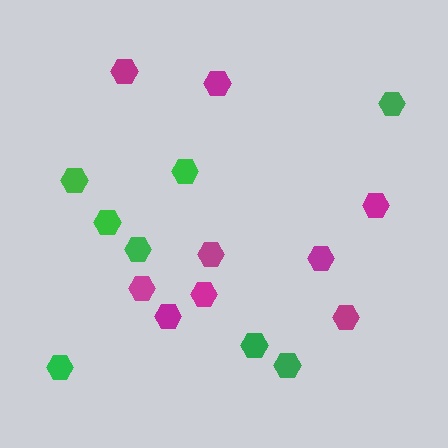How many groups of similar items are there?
There are 2 groups: one group of green hexagons (8) and one group of magenta hexagons (9).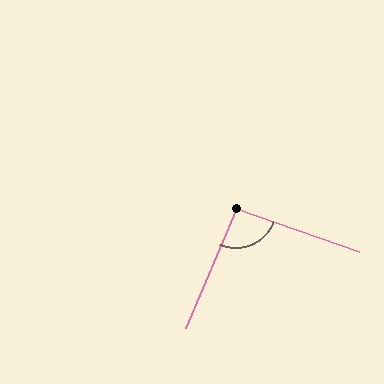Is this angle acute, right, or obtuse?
It is approximately a right angle.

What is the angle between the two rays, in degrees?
Approximately 94 degrees.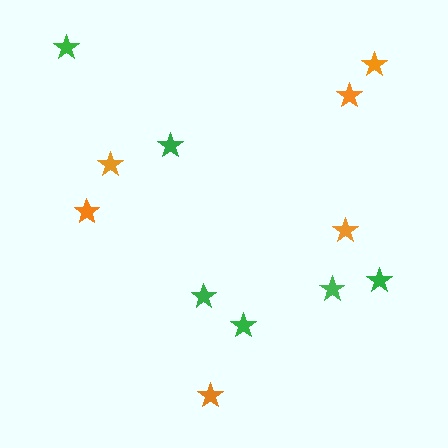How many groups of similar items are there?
There are 2 groups: one group of green stars (6) and one group of orange stars (6).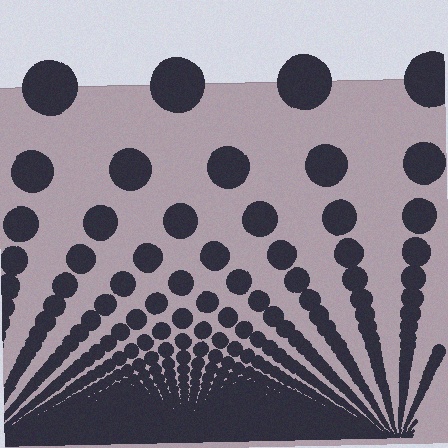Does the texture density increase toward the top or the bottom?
Density increases toward the bottom.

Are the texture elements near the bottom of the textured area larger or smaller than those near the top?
Smaller. The gradient is inverted — elements near the bottom are smaller and denser.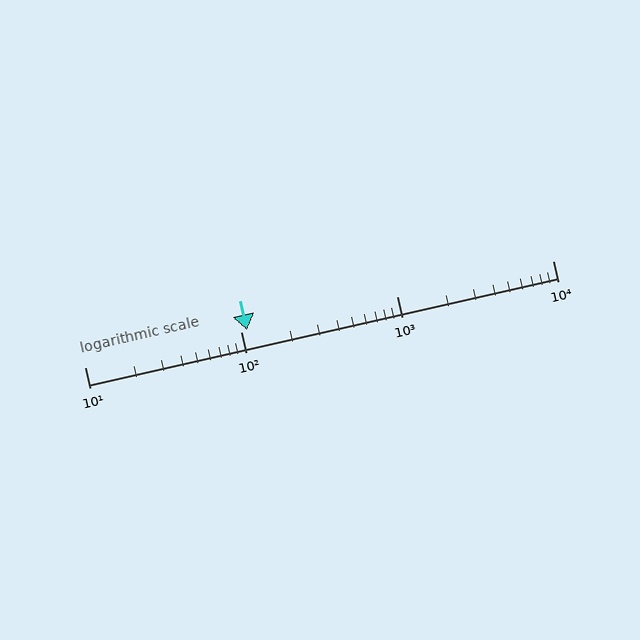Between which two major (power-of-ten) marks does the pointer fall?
The pointer is between 100 and 1000.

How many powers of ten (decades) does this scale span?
The scale spans 3 decades, from 10 to 10000.